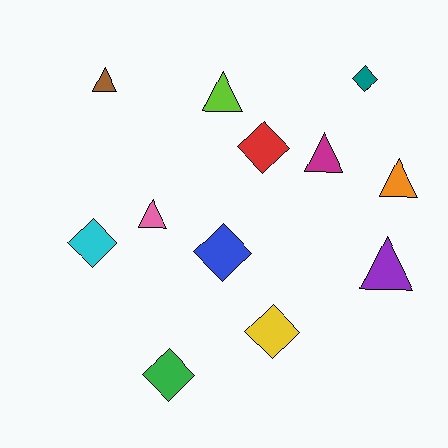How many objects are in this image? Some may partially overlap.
There are 12 objects.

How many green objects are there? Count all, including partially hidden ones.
There is 1 green object.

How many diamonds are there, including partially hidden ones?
There are 6 diamonds.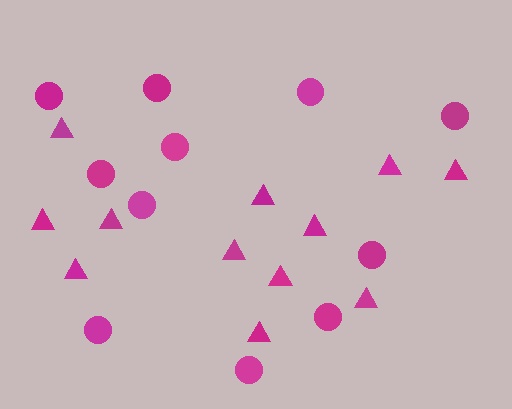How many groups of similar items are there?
There are 2 groups: one group of circles (11) and one group of triangles (12).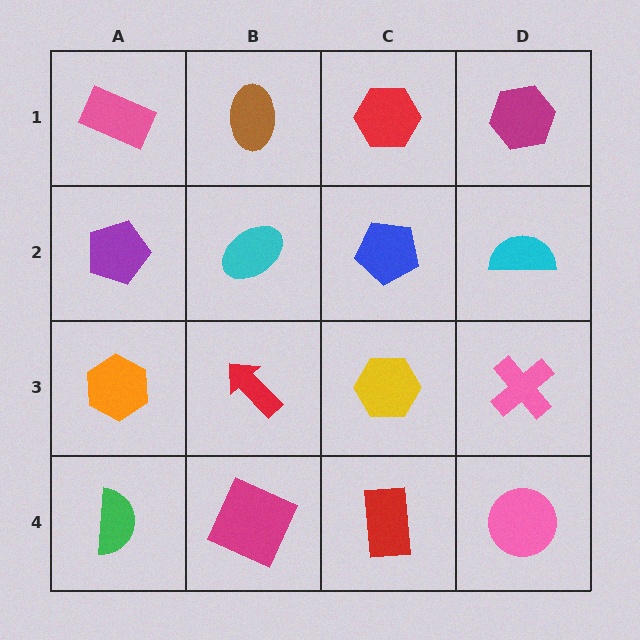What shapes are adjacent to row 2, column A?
A pink rectangle (row 1, column A), an orange hexagon (row 3, column A), a cyan ellipse (row 2, column B).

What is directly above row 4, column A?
An orange hexagon.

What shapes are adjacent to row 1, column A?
A purple pentagon (row 2, column A), a brown ellipse (row 1, column B).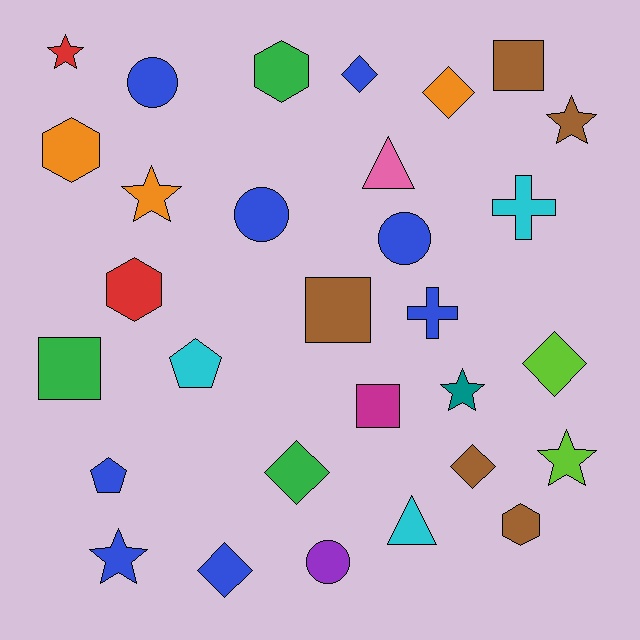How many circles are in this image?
There are 4 circles.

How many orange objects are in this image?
There are 3 orange objects.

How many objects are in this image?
There are 30 objects.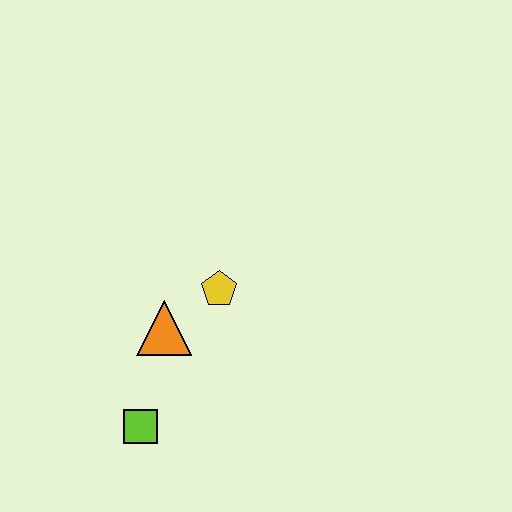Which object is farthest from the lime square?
The yellow pentagon is farthest from the lime square.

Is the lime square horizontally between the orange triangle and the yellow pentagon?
No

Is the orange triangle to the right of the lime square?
Yes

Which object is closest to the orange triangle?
The yellow pentagon is closest to the orange triangle.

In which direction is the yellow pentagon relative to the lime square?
The yellow pentagon is above the lime square.